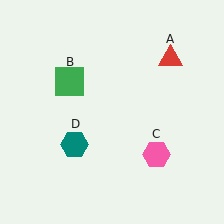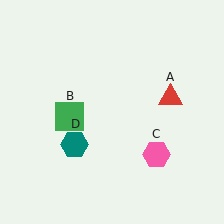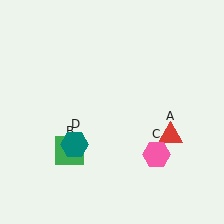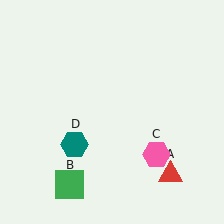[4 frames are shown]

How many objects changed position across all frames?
2 objects changed position: red triangle (object A), green square (object B).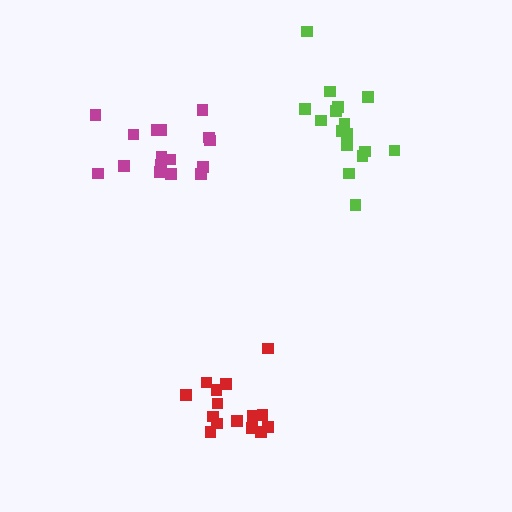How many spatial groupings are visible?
There are 3 spatial groupings.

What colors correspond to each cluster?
The clusters are colored: lime, magenta, red.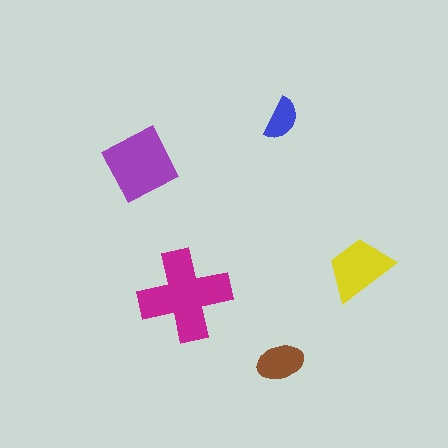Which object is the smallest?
The blue semicircle.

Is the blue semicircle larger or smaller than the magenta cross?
Smaller.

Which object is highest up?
The blue semicircle is topmost.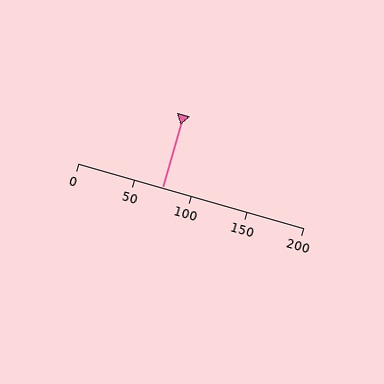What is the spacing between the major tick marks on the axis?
The major ticks are spaced 50 apart.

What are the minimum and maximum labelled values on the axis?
The axis runs from 0 to 200.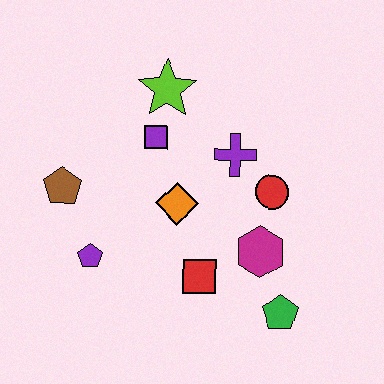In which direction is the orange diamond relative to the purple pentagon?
The orange diamond is to the right of the purple pentagon.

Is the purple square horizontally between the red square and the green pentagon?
No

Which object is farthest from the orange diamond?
The green pentagon is farthest from the orange diamond.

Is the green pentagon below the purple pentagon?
Yes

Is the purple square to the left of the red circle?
Yes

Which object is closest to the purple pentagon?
The brown pentagon is closest to the purple pentagon.